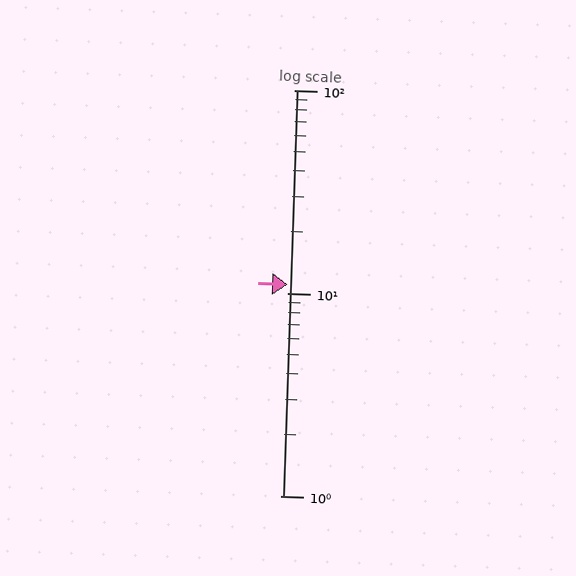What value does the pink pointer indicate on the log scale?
The pointer indicates approximately 11.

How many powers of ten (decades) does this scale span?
The scale spans 2 decades, from 1 to 100.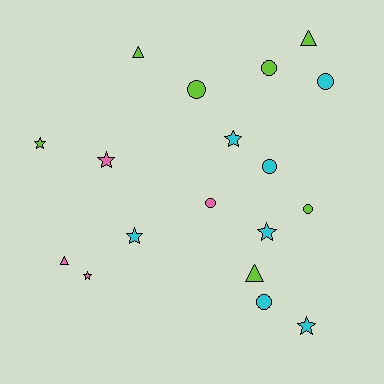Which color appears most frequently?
Cyan, with 7 objects.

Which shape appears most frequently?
Star, with 7 objects.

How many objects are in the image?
There are 18 objects.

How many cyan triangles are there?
There are no cyan triangles.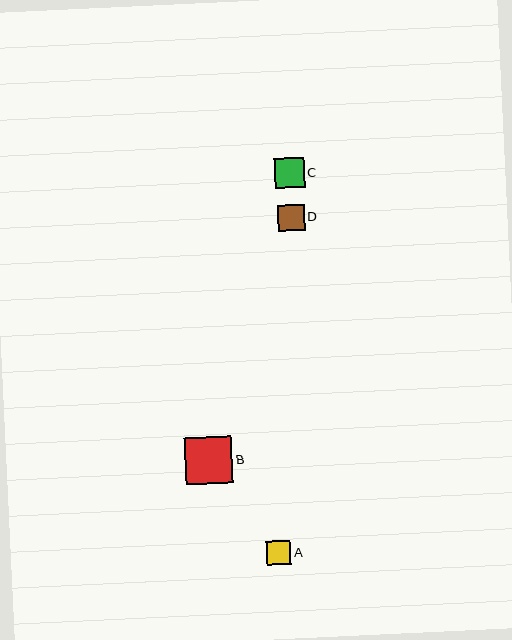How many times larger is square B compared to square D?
Square B is approximately 1.8 times the size of square D.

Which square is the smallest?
Square A is the smallest with a size of approximately 24 pixels.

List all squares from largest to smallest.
From largest to smallest: B, C, D, A.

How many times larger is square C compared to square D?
Square C is approximately 1.1 times the size of square D.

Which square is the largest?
Square B is the largest with a size of approximately 47 pixels.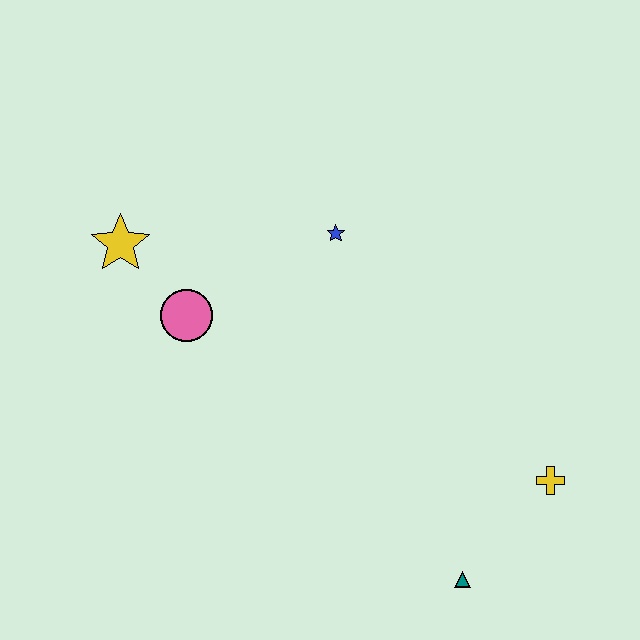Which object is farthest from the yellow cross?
The yellow star is farthest from the yellow cross.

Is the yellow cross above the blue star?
No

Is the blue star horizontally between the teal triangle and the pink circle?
Yes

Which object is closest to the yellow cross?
The teal triangle is closest to the yellow cross.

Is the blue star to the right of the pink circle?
Yes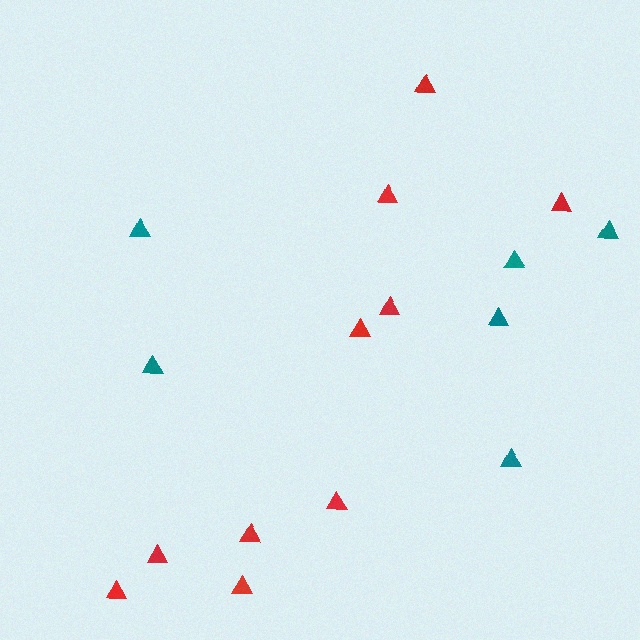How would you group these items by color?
There are 2 groups: one group of red triangles (10) and one group of teal triangles (6).